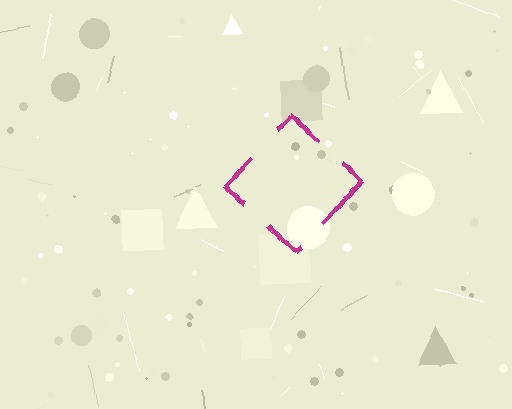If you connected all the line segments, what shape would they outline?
They would outline a diamond.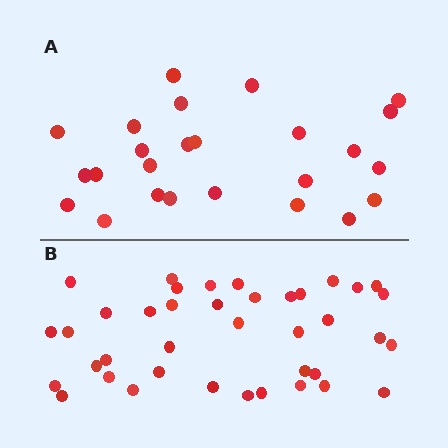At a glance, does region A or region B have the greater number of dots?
Region B (the bottom region) has more dots.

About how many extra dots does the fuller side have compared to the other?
Region B has approximately 15 more dots than region A.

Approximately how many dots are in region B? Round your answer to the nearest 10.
About 40 dots. (The exact count is 39, which rounds to 40.)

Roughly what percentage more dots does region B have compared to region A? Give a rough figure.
About 55% more.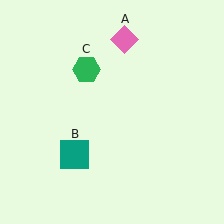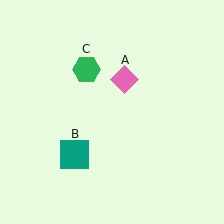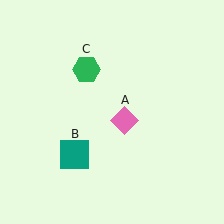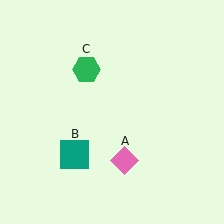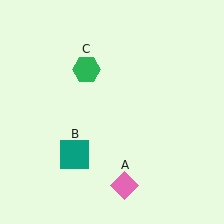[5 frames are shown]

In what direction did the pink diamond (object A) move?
The pink diamond (object A) moved down.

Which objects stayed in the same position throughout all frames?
Teal square (object B) and green hexagon (object C) remained stationary.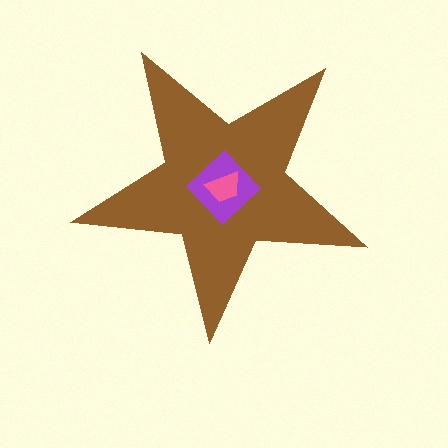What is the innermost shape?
The pink trapezoid.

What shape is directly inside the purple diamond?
The pink trapezoid.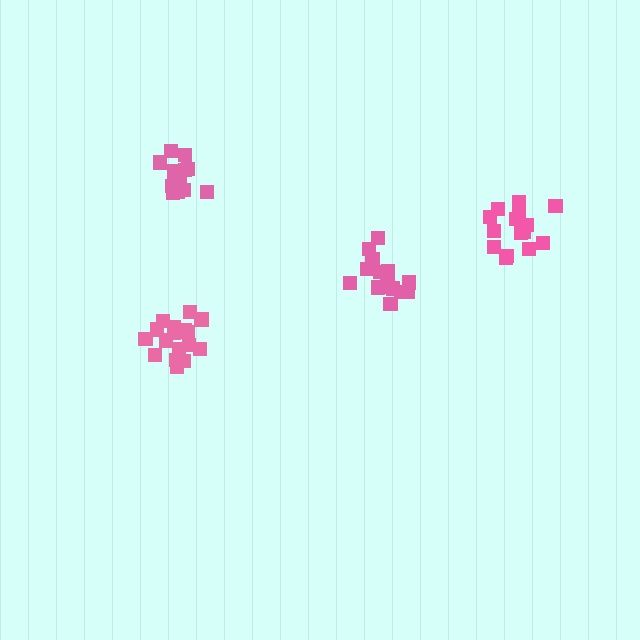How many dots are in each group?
Group 1: 16 dots, Group 2: 18 dots, Group 3: 16 dots, Group 4: 15 dots (65 total).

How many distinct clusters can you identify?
There are 4 distinct clusters.